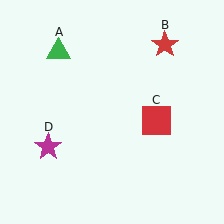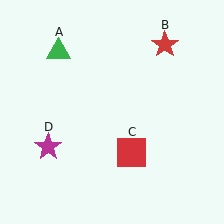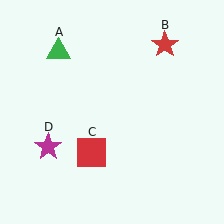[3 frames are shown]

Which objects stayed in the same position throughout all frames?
Green triangle (object A) and red star (object B) and magenta star (object D) remained stationary.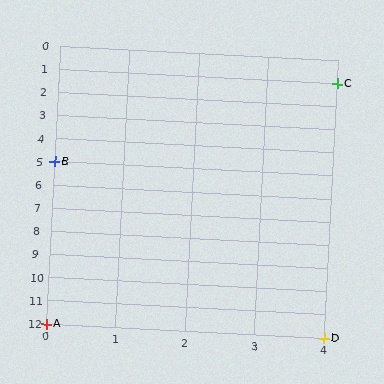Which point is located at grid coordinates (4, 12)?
Point D is at (4, 12).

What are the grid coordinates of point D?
Point D is at grid coordinates (4, 12).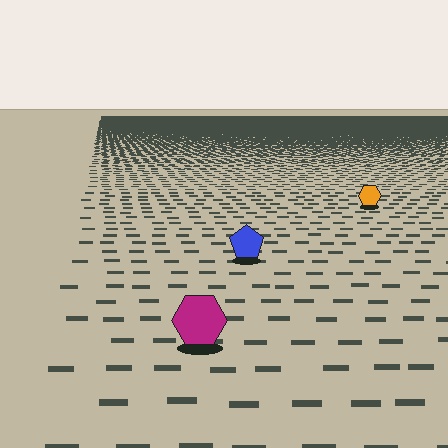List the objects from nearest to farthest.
From nearest to farthest: the magenta hexagon, the blue pentagon, the orange hexagon.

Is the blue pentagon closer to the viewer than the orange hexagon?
Yes. The blue pentagon is closer — you can tell from the texture gradient: the ground texture is coarser near it.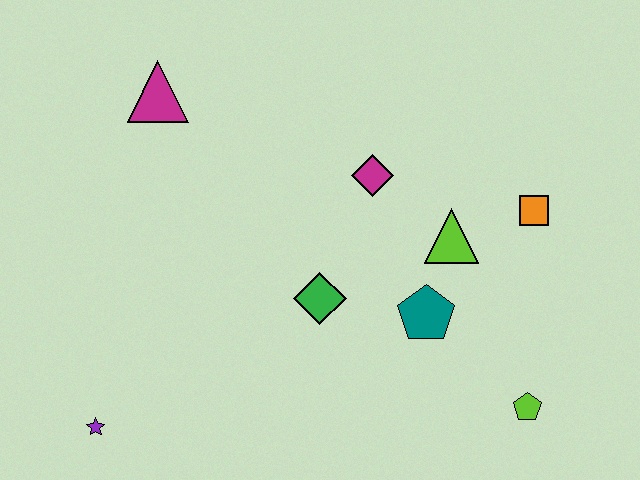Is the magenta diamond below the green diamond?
No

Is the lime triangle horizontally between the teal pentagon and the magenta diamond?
No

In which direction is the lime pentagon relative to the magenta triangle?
The lime pentagon is to the right of the magenta triangle.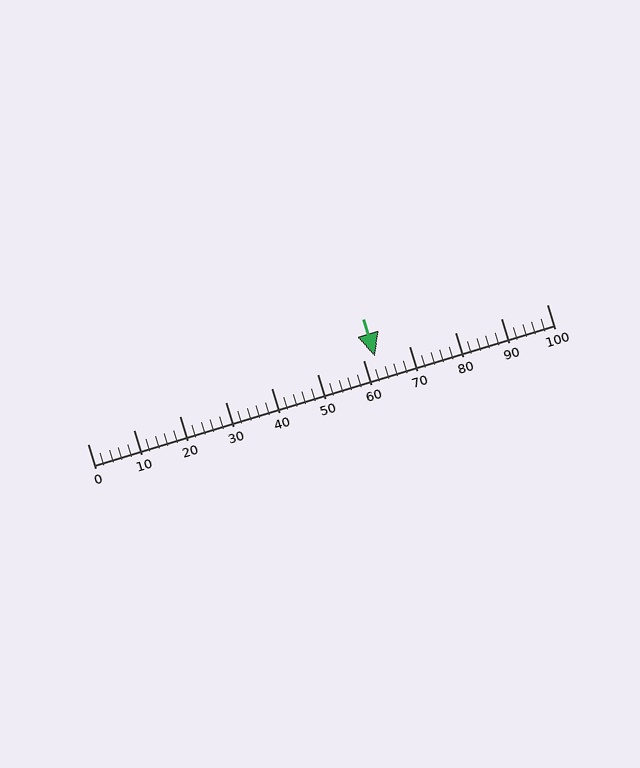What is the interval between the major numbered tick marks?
The major tick marks are spaced 10 units apart.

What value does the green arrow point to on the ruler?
The green arrow points to approximately 63.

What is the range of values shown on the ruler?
The ruler shows values from 0 to 100.